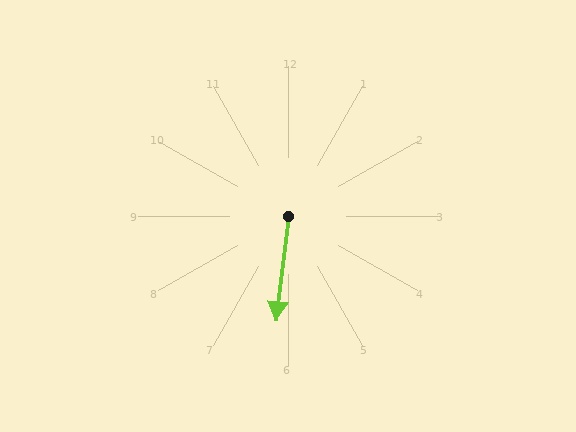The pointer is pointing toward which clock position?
Roughly 6 o'clock.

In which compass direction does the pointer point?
South.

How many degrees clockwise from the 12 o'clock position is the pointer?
Approximately 187 degrees.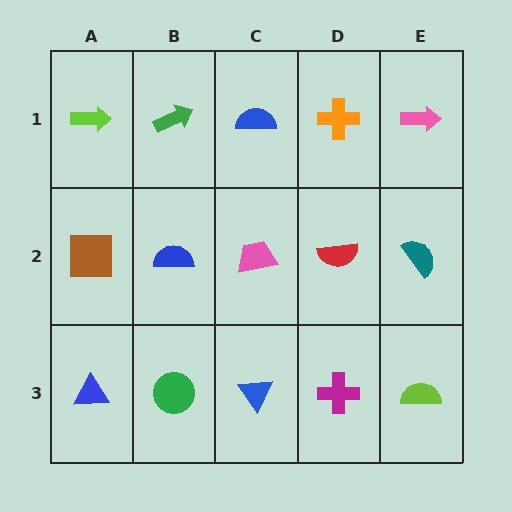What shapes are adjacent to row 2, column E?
A pink arrow (row 1, column E), a lime semicircle (row 3, column E), a red semicircle (row 2, column D).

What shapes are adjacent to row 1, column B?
A blue semicircle (row 2, column B), a lime arrow (row 1, column A), a blue semicircle (row 1, column C).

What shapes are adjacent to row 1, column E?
A teal semicircle (row 2, column E), an orange cross (row 1, column D).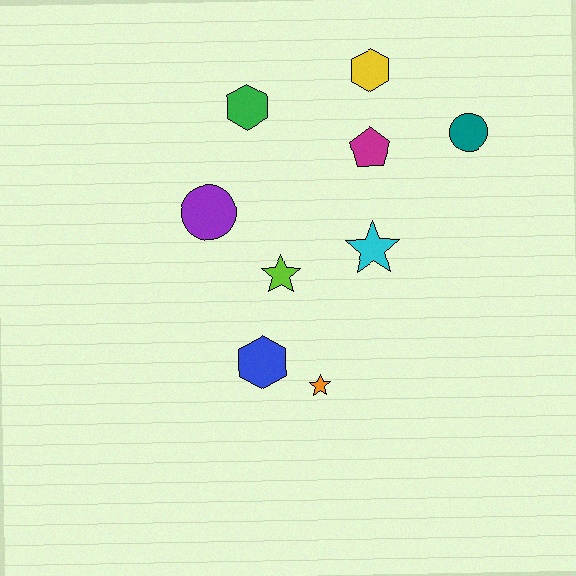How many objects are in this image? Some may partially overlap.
There are 9 objects.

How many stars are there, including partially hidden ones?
There are 3 stars.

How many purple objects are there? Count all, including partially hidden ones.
There is 1 purple object.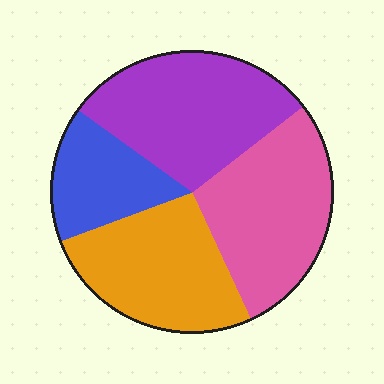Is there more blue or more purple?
Purple.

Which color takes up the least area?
Blue, at roughly 15%.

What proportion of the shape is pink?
Pink takes up between a sixth and a third of the shape.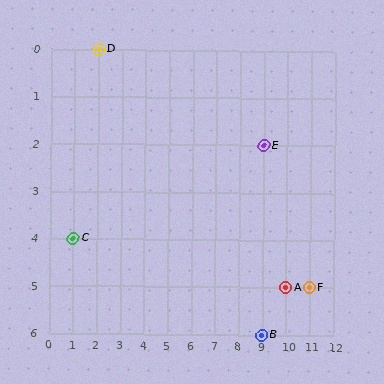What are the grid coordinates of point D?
Point D is at grid coordinates (2, 0).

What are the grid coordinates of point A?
Point A is at grid coordinates (10, 5).